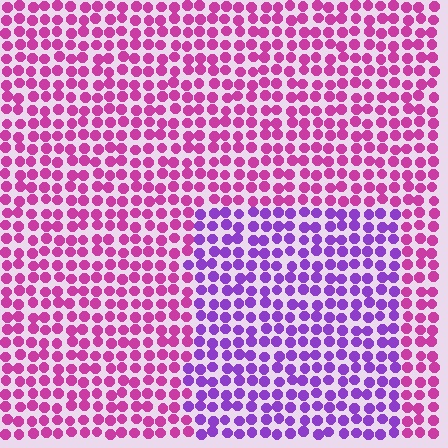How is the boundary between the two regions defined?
The boundary is defined purely by a slight shift in hue (about 42 degrees). Spacing, size, and orientation are identical on both sides.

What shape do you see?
I see a rectangle.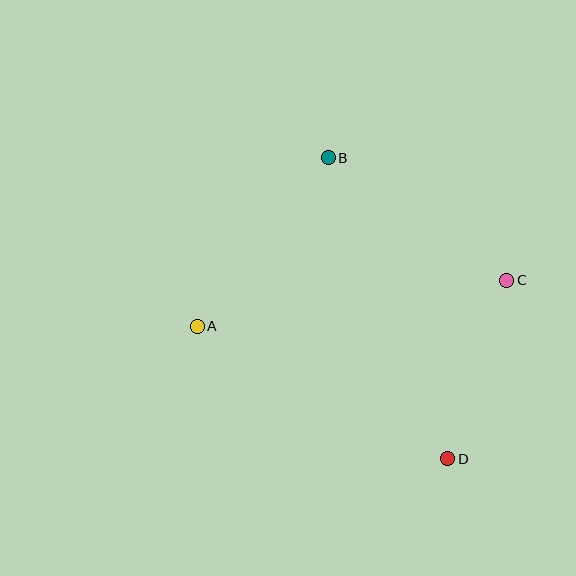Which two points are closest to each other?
Points C and D are closest to each other.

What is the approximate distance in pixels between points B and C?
The distance between B and C is approximately 216 pixels.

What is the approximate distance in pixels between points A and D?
The distance between A and D is approximately 283 pixels.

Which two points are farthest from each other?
Points B and D are farthest from each other.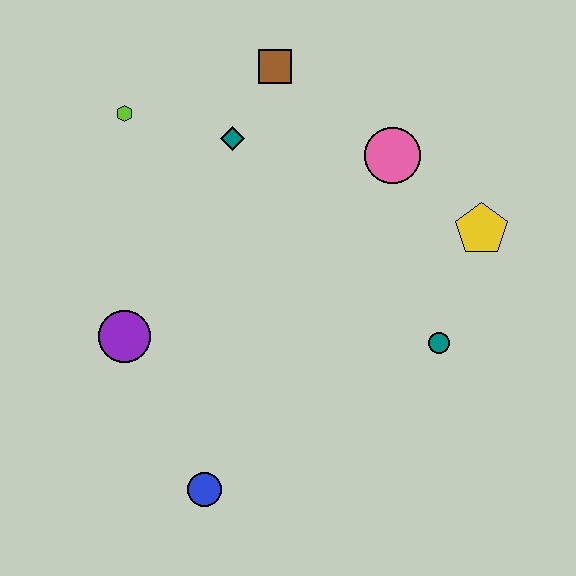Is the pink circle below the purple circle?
No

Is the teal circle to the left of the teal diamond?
No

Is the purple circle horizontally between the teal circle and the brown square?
No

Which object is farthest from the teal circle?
The lime hexagon is farthest from the teal circle.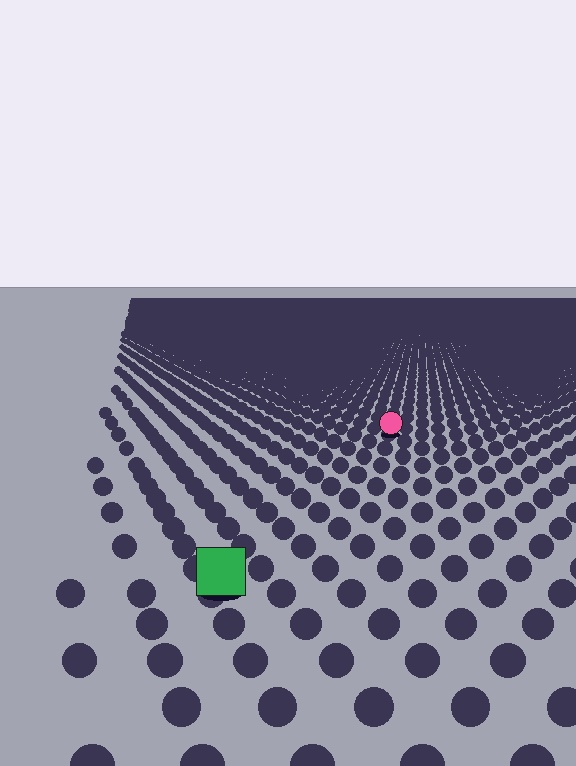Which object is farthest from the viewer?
The pink circle is farthest from the viewer. It appears smaller and the ground texture around it is denser.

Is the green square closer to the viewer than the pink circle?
Yes. The green square is closer — you can tell from the texture gradient: the ground texture is coarser near it.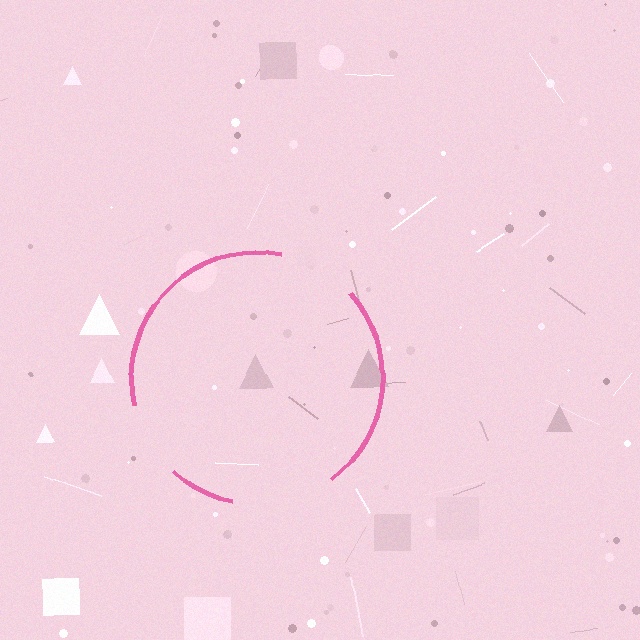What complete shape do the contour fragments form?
The contour fragments form a circle.